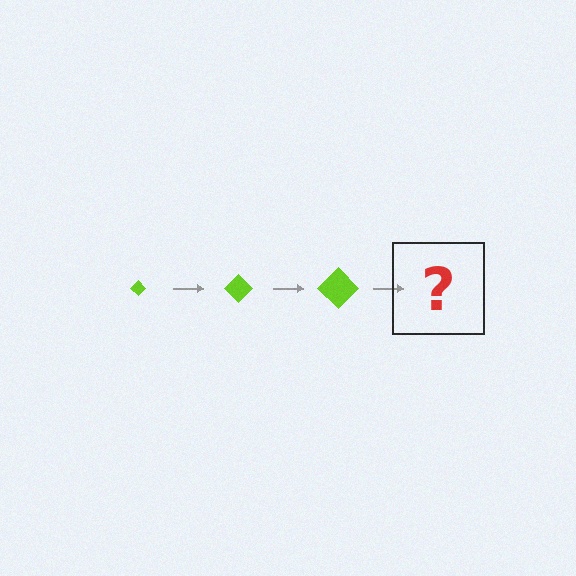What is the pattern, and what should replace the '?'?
The pattern is that the diamond gets progressively larger each step. The '?' should be a lime diamond, larger than the previous one.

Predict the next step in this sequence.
The next step is a lime diamond, larger than the previous one.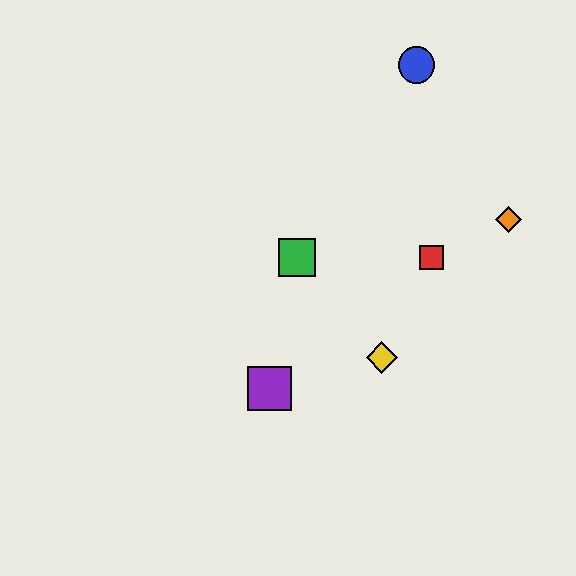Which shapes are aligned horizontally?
The red square, the green square are aligned horizontally.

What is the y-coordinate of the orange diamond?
The orange diamond is at y≈219.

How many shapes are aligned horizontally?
2 shapes (the red square, the green square) are aligned horizontally.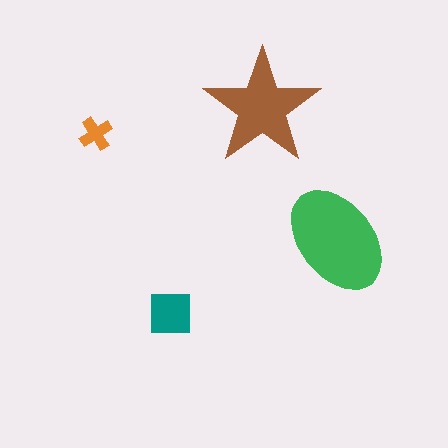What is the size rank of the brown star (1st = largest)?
2nd.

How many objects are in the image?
There are 4 objects in the image.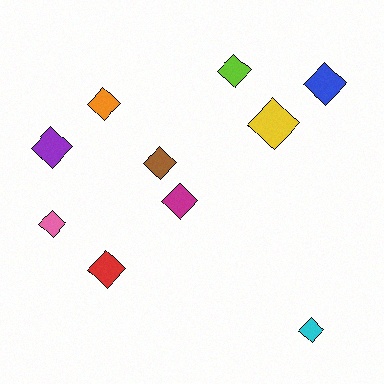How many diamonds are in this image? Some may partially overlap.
There are 10 diamonds.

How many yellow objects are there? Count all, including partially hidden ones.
There is 1 yellow object.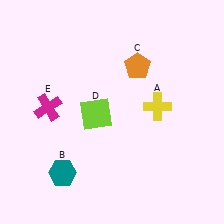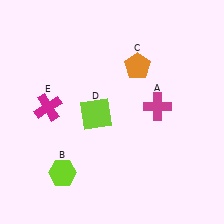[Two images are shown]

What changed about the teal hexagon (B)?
In Image 1, B is teal. In Image 2, it changed to lime.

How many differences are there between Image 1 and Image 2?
There are 2 differences between the two images.